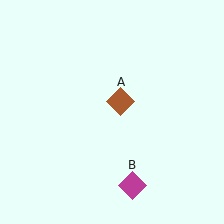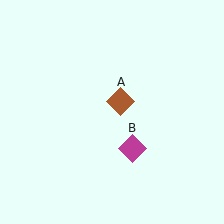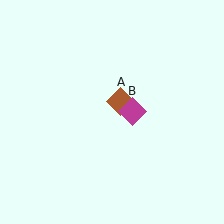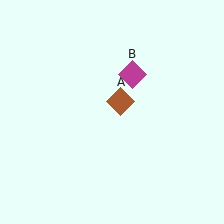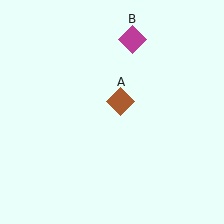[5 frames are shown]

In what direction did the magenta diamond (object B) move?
The magenta diamond (object B) moved up.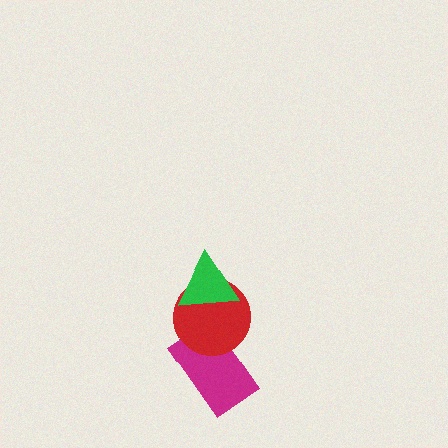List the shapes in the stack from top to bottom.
From top to bottom: the green triangle, the red circle, the magenta rectangle.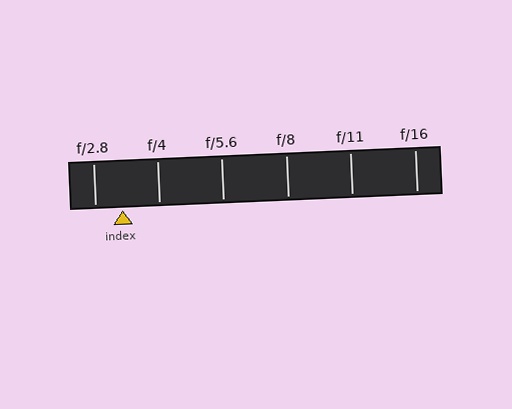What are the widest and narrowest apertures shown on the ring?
The widest aperture shown is f/2.8 and the narrowest is f/16.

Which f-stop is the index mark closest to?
The index mark is closest to f/2.8.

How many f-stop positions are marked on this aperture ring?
There are 6 f-stop positions marked.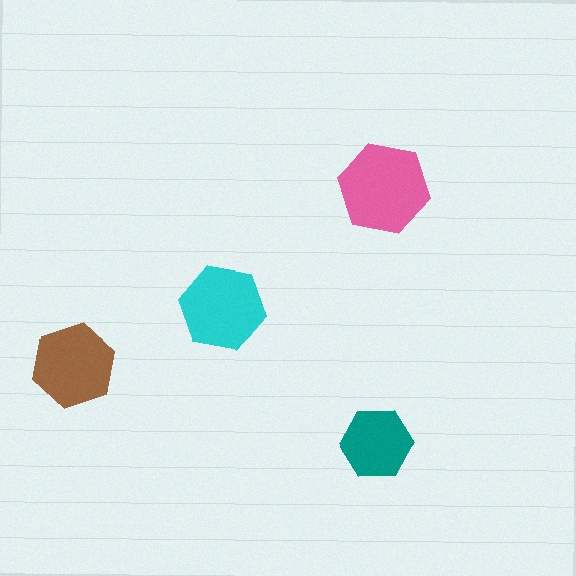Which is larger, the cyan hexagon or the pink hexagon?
The pink one.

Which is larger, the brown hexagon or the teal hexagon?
The brown one.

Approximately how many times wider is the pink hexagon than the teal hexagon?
About 1.5 times wider.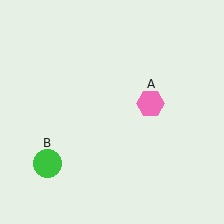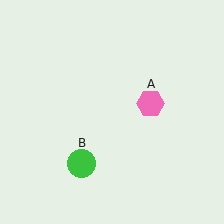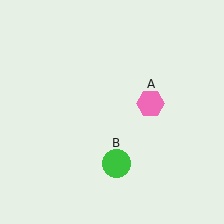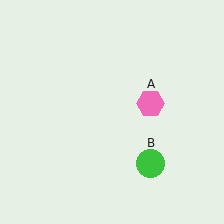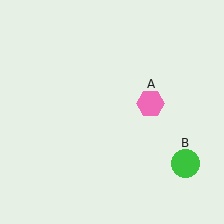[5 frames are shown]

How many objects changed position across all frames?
1 object changed position: green circle (object B).